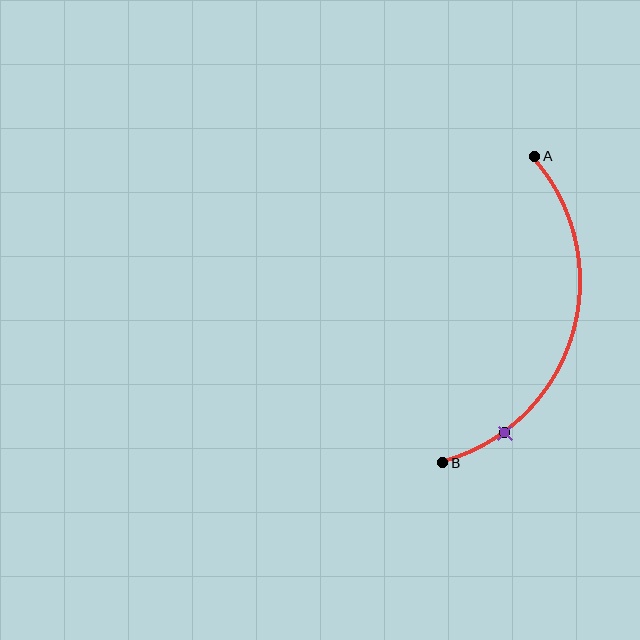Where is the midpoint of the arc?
The arc midpoint is the point on the curve farthest from the straight line joining A and B. It sits to the right of that line.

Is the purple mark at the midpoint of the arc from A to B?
No. The purple mark lies on the arc but is closer to endpoint B. The arc midpoint would be at the point on the curve equidistant along the arc from both A and B.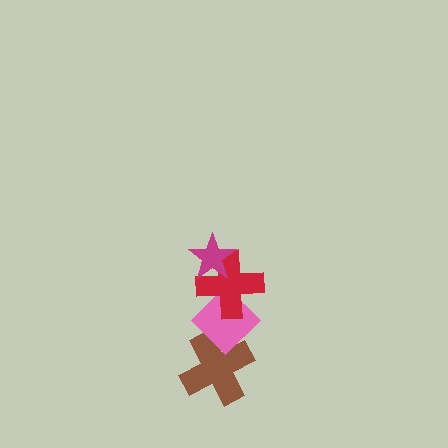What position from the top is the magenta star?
The magenta star is 1st from the top.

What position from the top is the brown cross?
The brown cross is 4th from the top.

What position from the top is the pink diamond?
The pink diamond is 3rd from the top.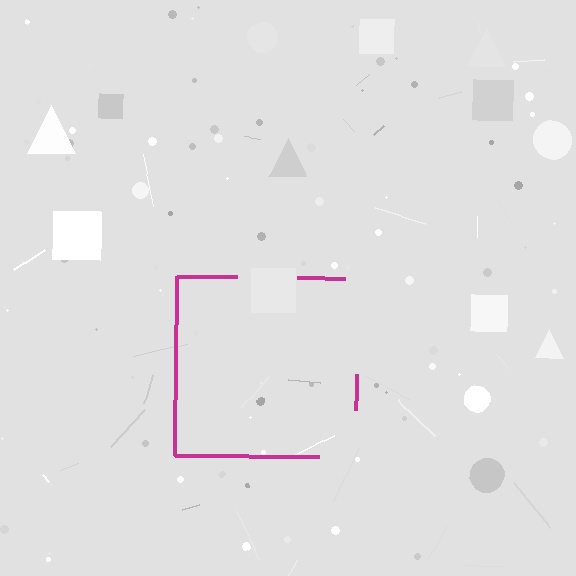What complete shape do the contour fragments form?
The contour fragments form a square.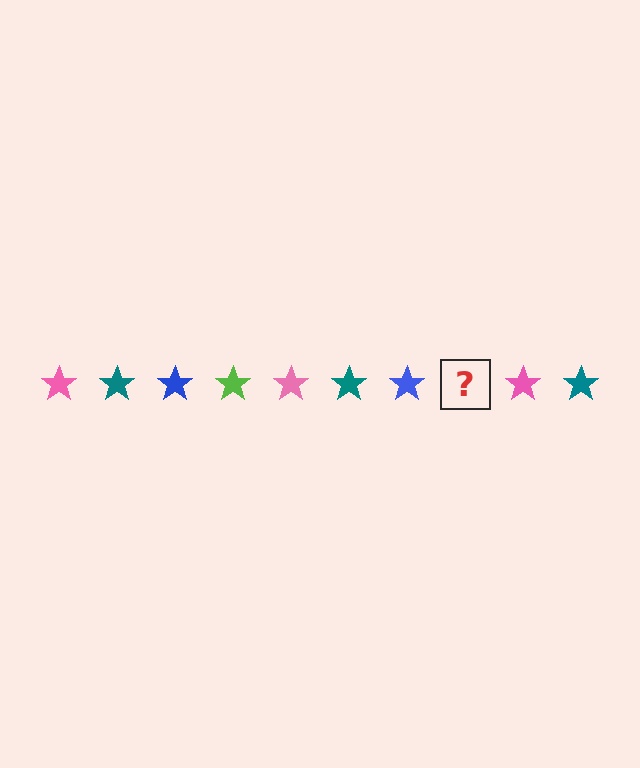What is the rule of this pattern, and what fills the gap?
The rule is that the pattern cycles through pink, teal, blue, lime stars. The gap should be filled with a lime star.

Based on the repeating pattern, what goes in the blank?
The blank should be a lime star.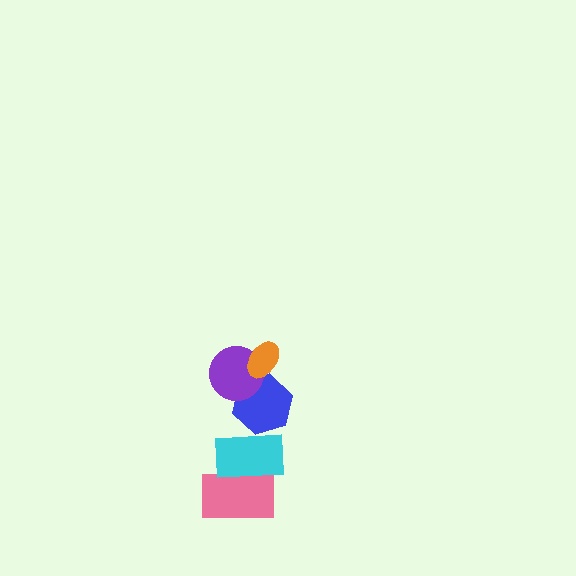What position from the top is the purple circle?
The purple circle is 2nd from the top.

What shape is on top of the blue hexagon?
The purple circle is on top of the blue hexagon.